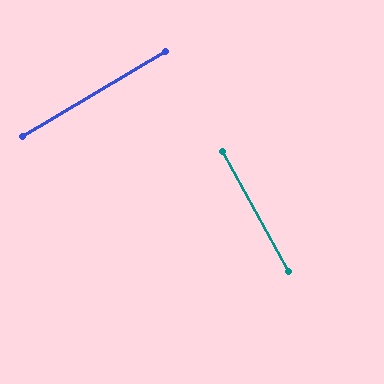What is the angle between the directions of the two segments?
Approximately 88 degrees.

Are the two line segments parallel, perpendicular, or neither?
Perpendicular — they meet at approximately 88°.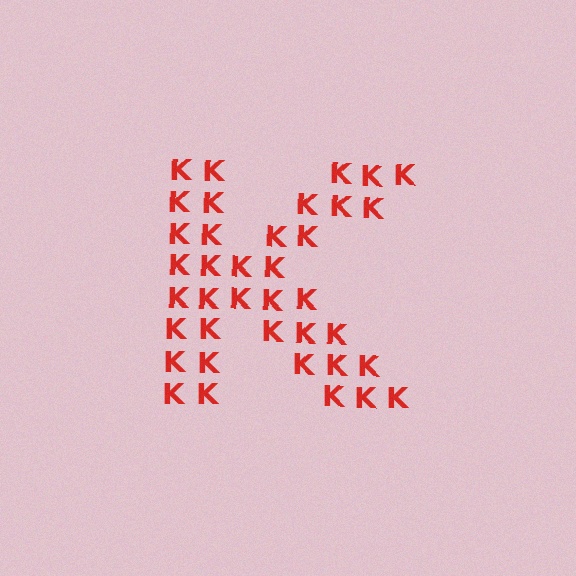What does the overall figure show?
The overall figure shows the letter K.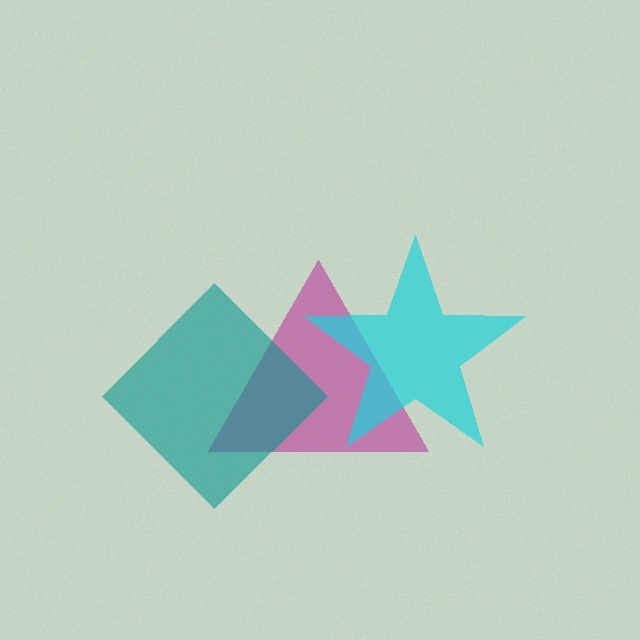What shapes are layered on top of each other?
The layered shapes are: a magenta triangle, a cyan star, a teal diamond.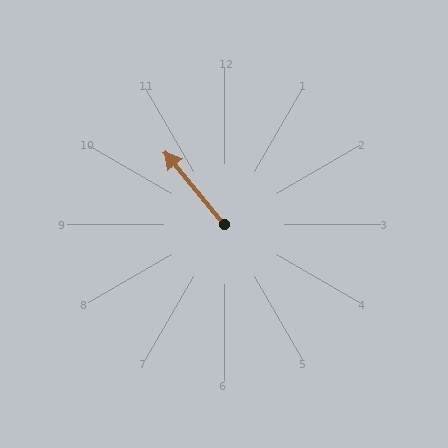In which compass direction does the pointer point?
Northwest.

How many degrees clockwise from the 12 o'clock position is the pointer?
Approximately 320 degrees.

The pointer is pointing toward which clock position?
Roughly 11 o'clock.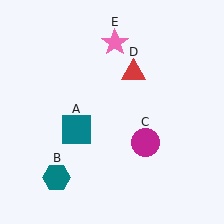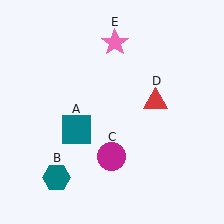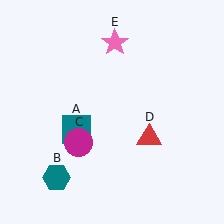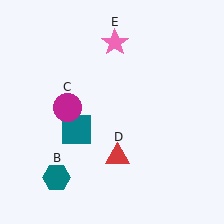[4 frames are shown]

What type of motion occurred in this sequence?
The magenta circle (object C), red triangle (object D) rotated clockwise around the center of the scene.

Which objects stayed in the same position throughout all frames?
Teal square (object A) and teal hexagon (object B) and pink star (object E) remained stationary.